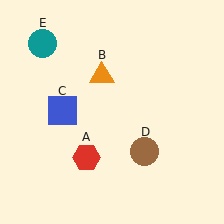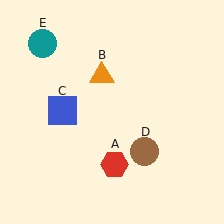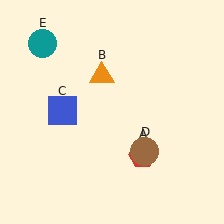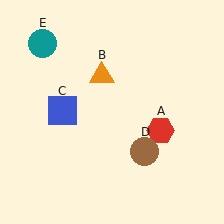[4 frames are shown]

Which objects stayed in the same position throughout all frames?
Orange triangle (object B) and blue square (object C) and brown circle (object D) and teal circle (object E) remained stationary.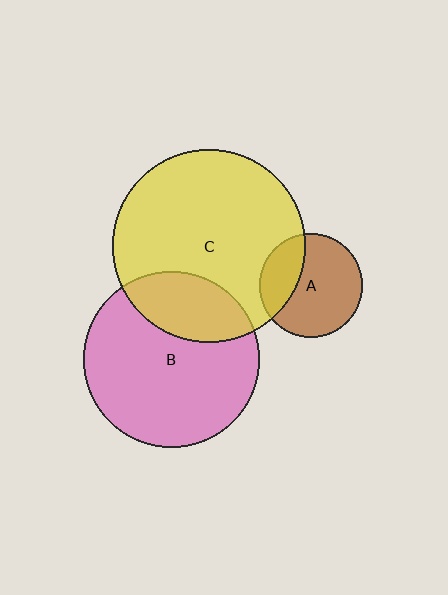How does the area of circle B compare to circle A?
Approximately 2.9 times.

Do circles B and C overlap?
Yes.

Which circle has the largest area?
Circle C (yellow).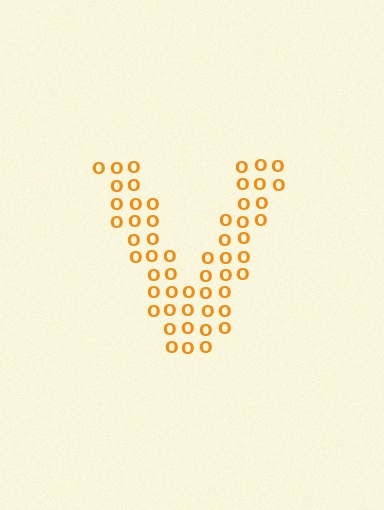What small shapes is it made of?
It is made of small letter O's.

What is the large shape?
The large shape is the letter V.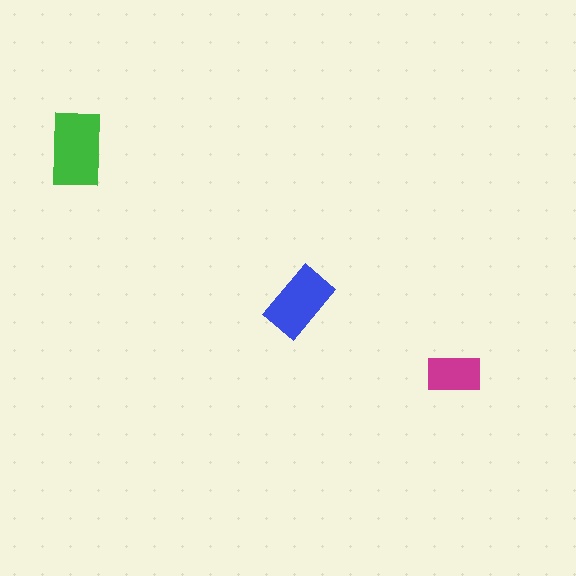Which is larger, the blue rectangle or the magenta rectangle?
The blue one.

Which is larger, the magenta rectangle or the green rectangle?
The green one.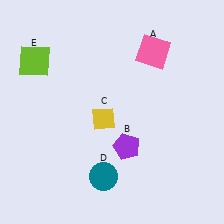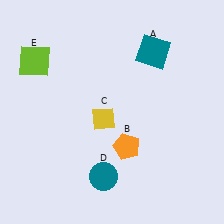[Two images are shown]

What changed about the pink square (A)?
In Image 1, A is pink. In Image 2, it changed to teal.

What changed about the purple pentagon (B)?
In Image 1, B is purple. In Image 2, it changed to orange.